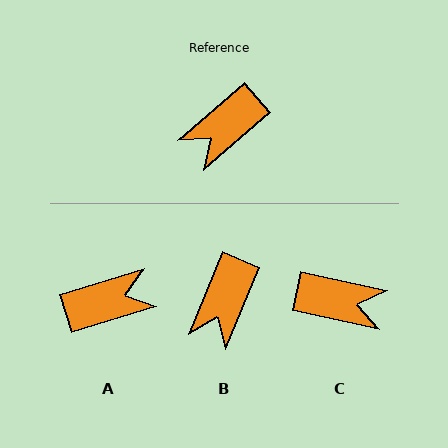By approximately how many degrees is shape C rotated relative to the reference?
Approximately 127 degrees counter-clockwise.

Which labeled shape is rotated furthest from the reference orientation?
A, about 156 degrees away.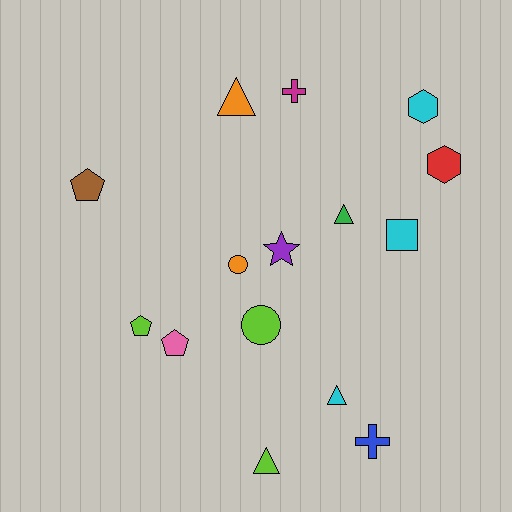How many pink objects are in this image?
There is 1 pink object.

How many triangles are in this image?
There are 4 triangles.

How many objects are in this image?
There are 15 objects.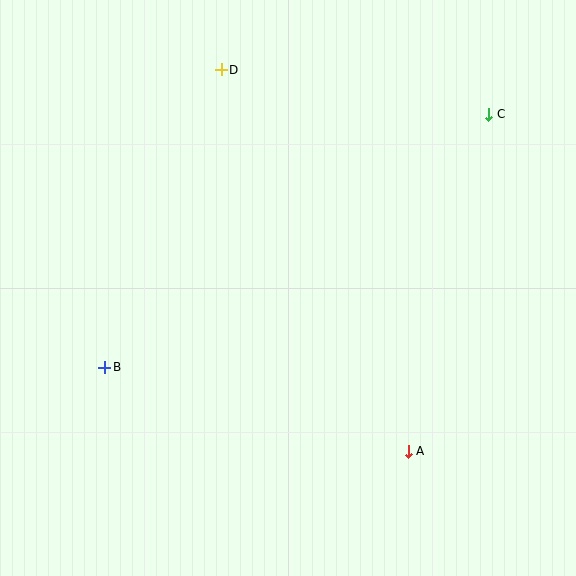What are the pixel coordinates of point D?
Point D is at (221, 70).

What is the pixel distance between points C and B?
The distance between C and B is 460 pixels.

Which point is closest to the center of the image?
Point B at (105, 367) is closest to the center.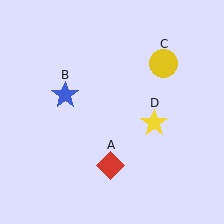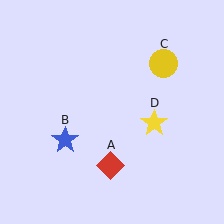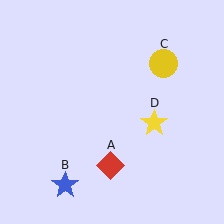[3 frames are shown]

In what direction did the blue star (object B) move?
The blue star (object B) moved down.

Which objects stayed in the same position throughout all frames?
Red diamond (object A) and yellow circle (object C) and yellow star (object D) remained stationary.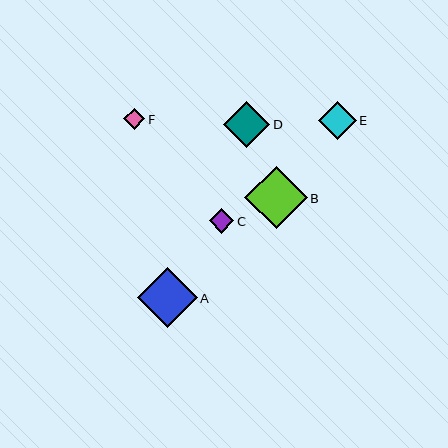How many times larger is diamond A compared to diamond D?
Diamond A is approximately 1.3 times the size of diamond D.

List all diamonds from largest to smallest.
From largest to smallest: B, A, D, E, C, F.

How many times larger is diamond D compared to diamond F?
Diamond D is approximately 2.1 times the size of diamond F.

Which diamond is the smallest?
Diamond F is the smallest with a size of approximately 22 pixels.